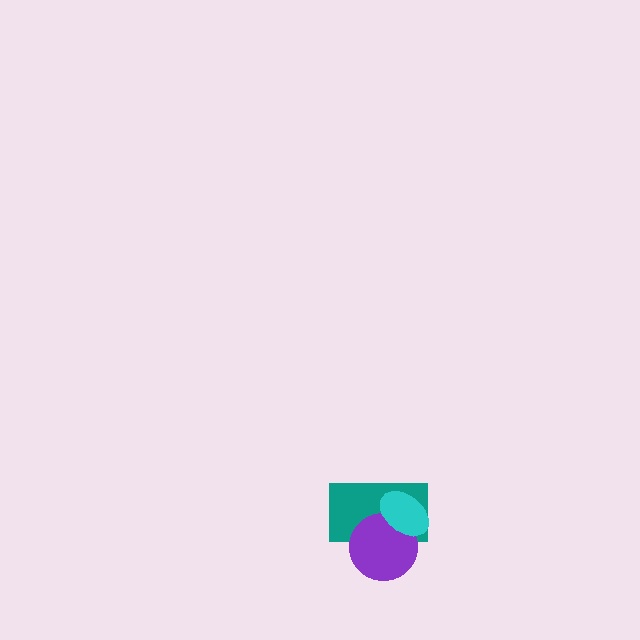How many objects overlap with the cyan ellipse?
2 objects overlap with the cyan ellipse.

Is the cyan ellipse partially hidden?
No, no other shape covers it.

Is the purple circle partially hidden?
Yes, it is partially covered by another shape.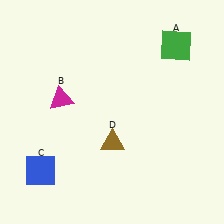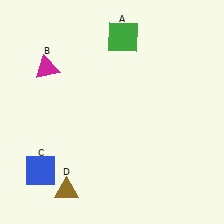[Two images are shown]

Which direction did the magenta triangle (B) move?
The magenta triangle (B) moved up.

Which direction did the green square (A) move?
The green square (A) moved left.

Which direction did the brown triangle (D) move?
The brown triangle (D) moved down.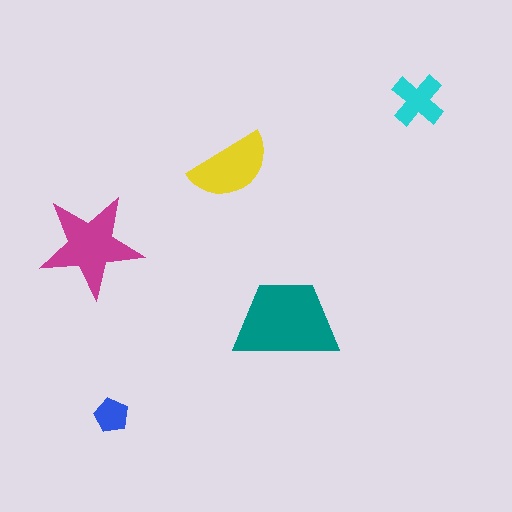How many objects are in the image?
There are 5 objects in the image.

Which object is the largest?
The teal trapezoid.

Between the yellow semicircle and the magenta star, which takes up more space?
The magenta star.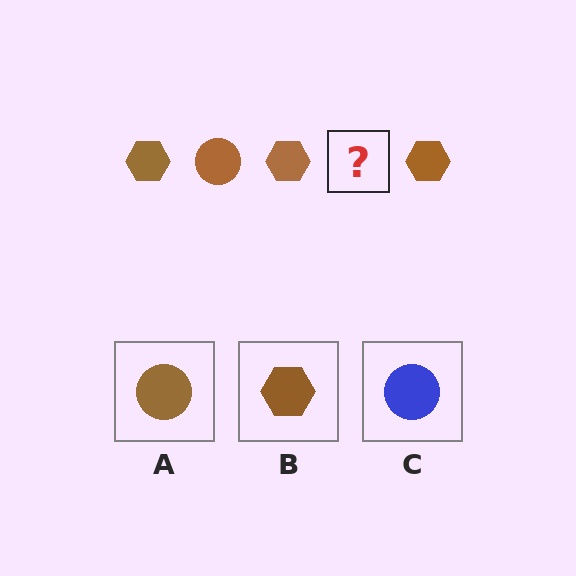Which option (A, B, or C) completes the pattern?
A.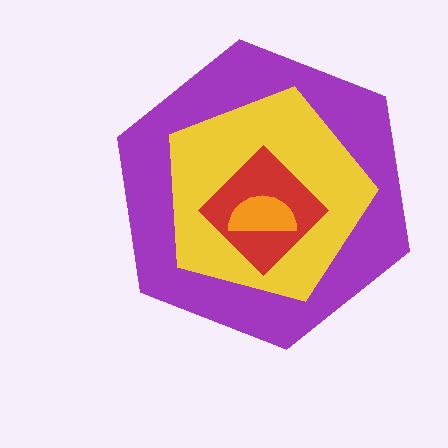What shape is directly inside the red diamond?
The orange semicircle.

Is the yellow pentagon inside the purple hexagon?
Yes.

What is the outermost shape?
The purple hexagon.